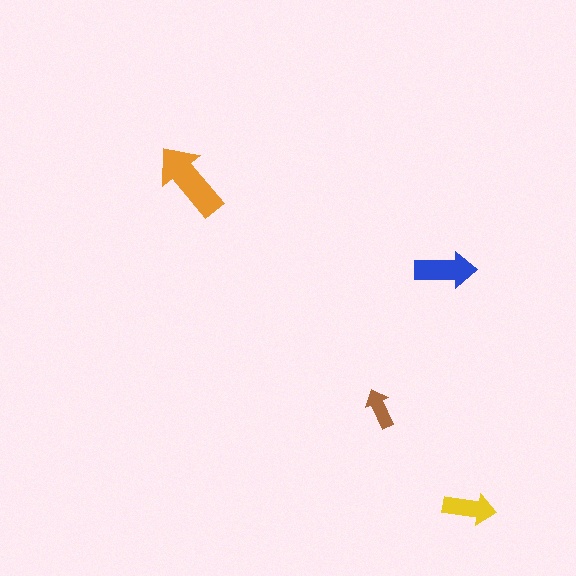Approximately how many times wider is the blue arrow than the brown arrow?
About 1.5 times wider.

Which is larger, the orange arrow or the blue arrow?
The orange one.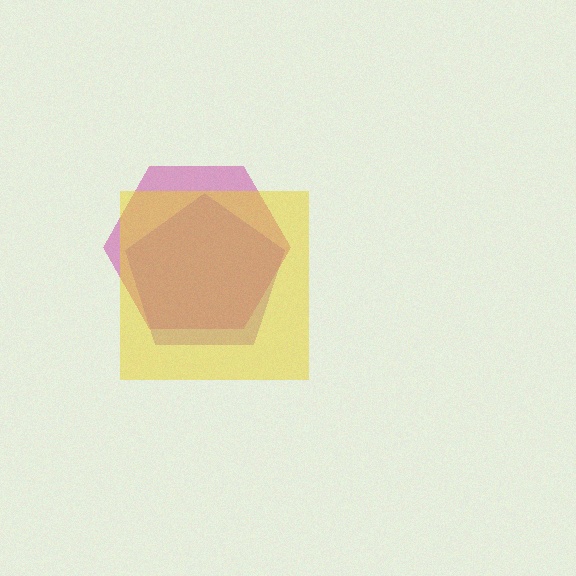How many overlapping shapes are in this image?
There are 3 overlapping shapes in the image.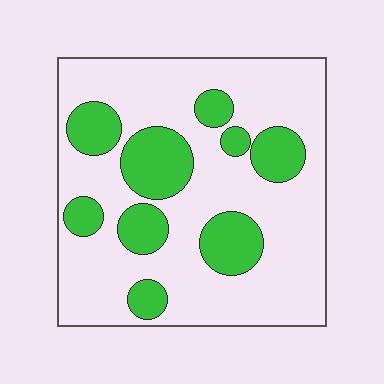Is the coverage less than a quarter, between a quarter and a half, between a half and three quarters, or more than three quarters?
Between a quarter and a half.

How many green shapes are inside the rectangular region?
9.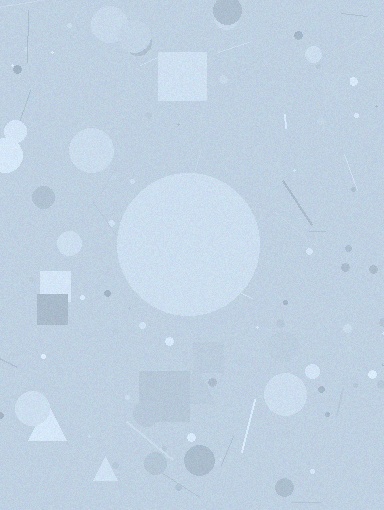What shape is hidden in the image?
A circle is hidden in the image.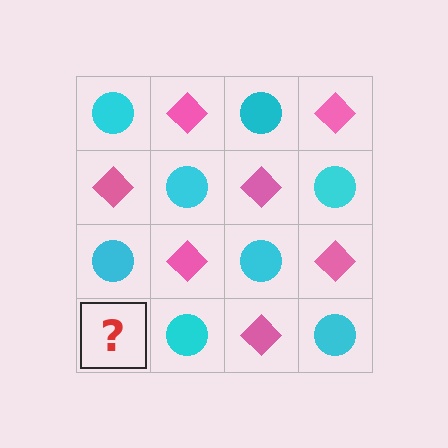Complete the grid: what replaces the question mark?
The question mark should be replaced with a pink diamond.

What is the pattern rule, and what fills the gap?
The rule is that it alternates cyan circle and pink diamond in a checkerboard pattern. The gap should be filled with a pink diamond.